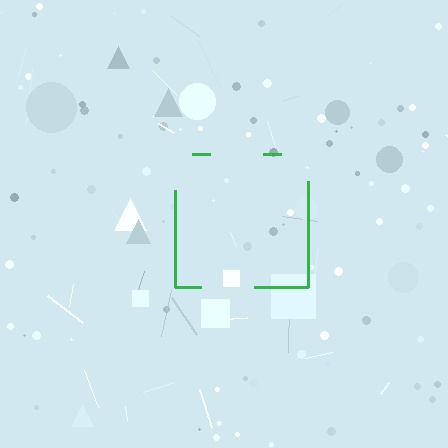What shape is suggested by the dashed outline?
The dashed outline suggests a square.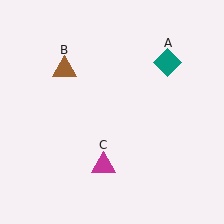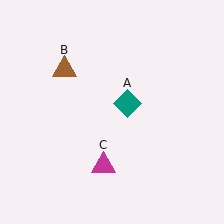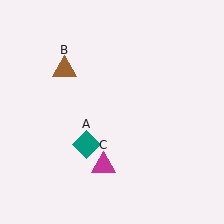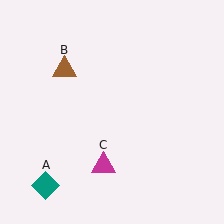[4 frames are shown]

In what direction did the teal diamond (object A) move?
The teal diamond (object A) moved down and to the left.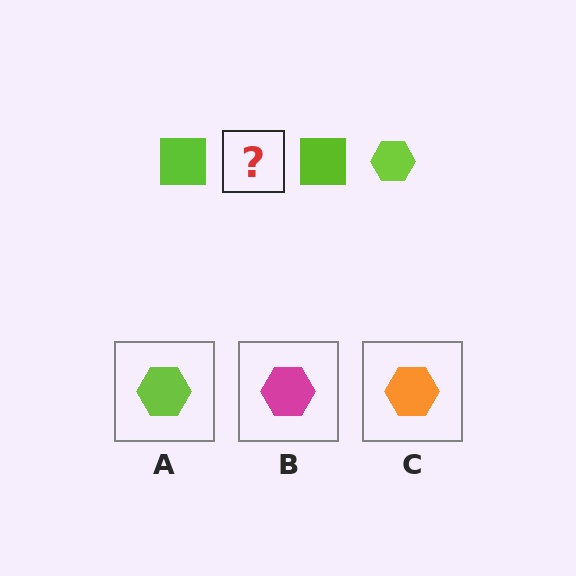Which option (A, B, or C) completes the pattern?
A.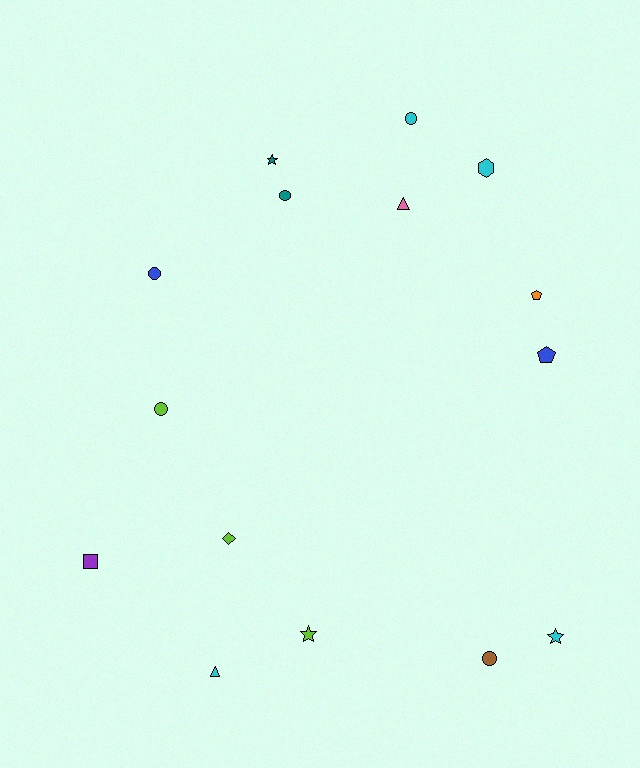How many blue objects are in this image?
There are 2 blue objects.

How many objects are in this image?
There are 15 objects.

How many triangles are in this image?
There are 2 triangles.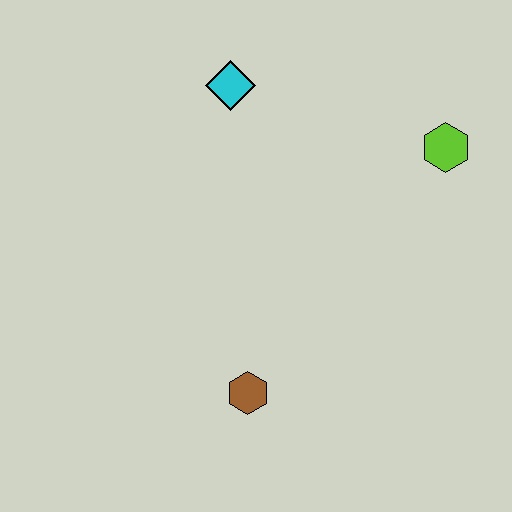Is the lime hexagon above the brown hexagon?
Yes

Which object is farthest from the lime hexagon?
The brown hexagon is farthest from the lime hexagon.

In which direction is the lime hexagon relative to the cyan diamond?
The lime hexagon is to the right of the cyan diamond.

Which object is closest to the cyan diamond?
The lime hexagon is closest to the cyan diamond.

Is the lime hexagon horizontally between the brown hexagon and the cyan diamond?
No